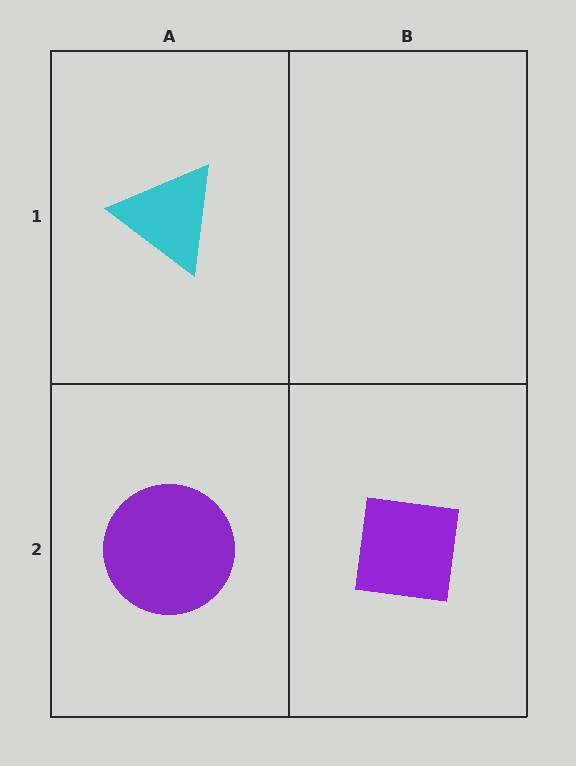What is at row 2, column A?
A purple circle.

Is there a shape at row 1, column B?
No, that cell is empty.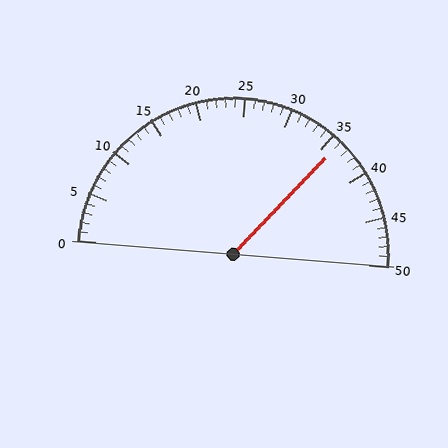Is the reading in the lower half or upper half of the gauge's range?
The reading is in the upper half of the range (0 to 50).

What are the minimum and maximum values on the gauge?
The gauge ranges from 0 to 50.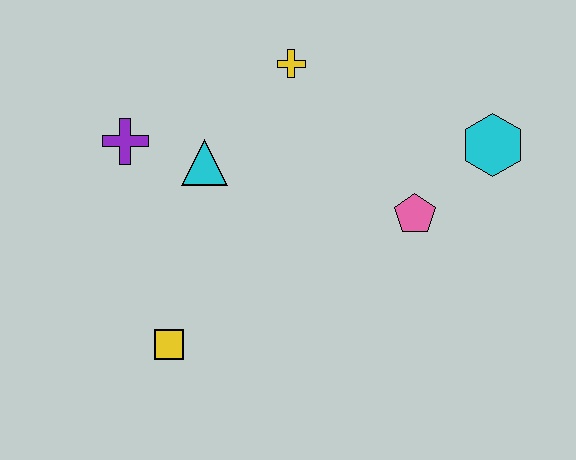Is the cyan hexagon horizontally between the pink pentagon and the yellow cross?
No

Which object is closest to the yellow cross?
The cyan triangle is closest to the yellow cross.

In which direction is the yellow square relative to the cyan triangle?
The yellow square is below the cyan triangle.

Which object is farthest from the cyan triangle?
The cyan hexagon is farthest from the cyan triangle.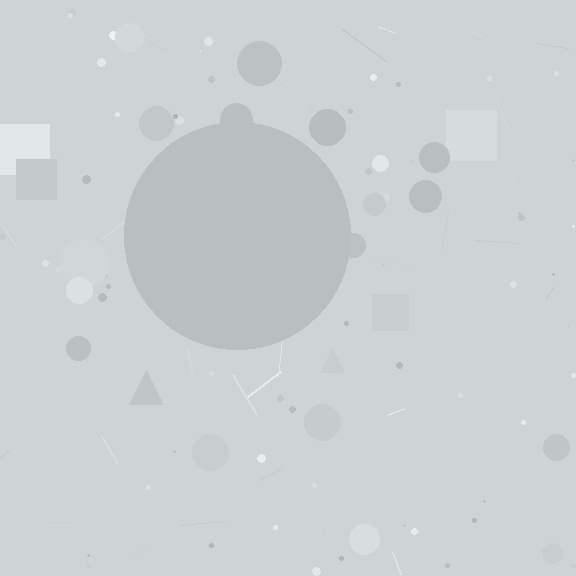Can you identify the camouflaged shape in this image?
The camouflaged shape is a circle.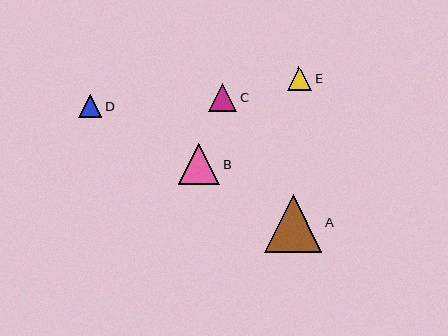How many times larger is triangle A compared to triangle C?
Triangle A is approximately 2.0 times the size of triangle C.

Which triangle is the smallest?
Triangle D is the smallest with a size of approximately 23 pixels.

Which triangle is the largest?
Triangle A is the largest with a size of approximately 57 pixels.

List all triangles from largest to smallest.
From largest to smallest: A, B, C, E, D.